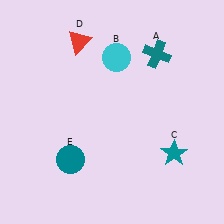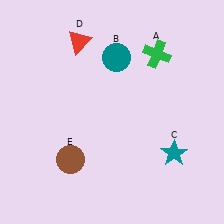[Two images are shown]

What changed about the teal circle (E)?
In Image 1, E is teal. In Image 2, it changed to brown.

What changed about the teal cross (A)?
In Image 1, A is teal. In Image 2, it changed to green.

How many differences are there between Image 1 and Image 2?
There are 3 differences between the two images.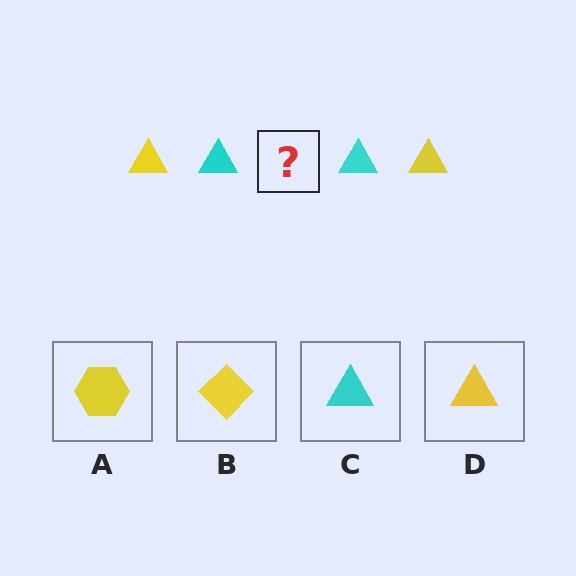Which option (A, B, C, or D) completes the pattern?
D.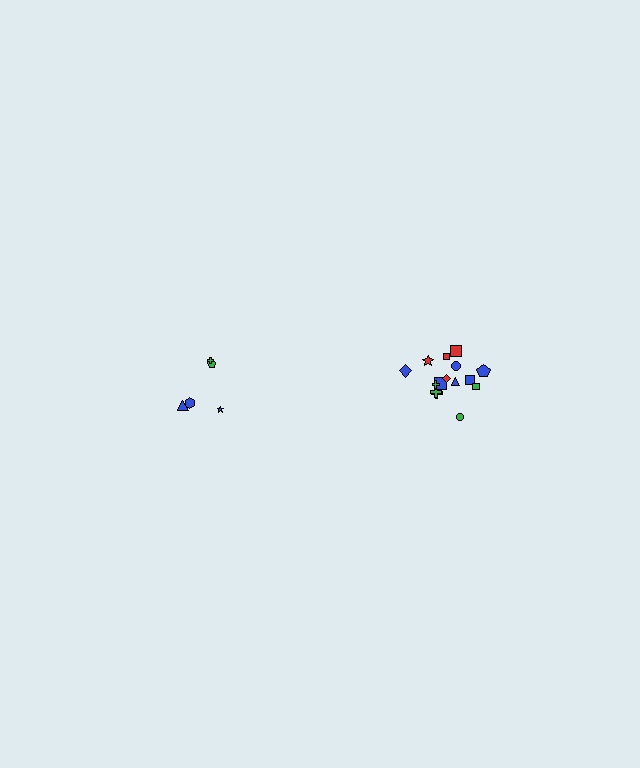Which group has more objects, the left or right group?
The right group.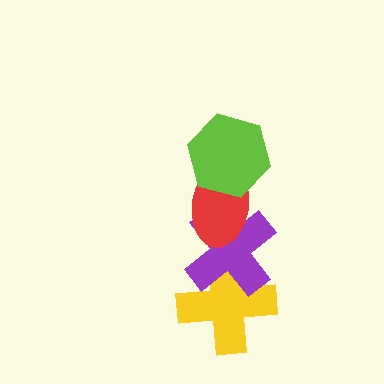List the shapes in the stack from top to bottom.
From top to bottom: the lime hexagon, the red ellipse, the purple cross, the yellow cross.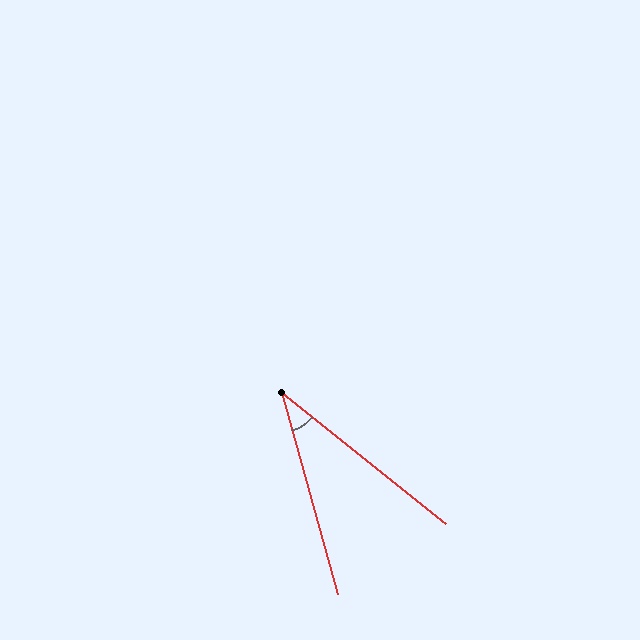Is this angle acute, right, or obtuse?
It is acute.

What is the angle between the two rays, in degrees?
Approximately 36 degrees.